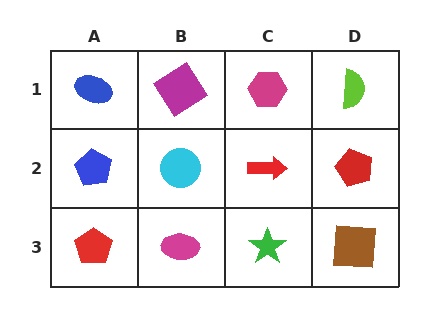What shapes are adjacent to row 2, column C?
A magenta hexagon (row 1, column C), a green star (row 3, column C), a cyan circle (row 2, column B), a red pentagon (row 2, column D).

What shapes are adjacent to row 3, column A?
A blue pentagon (row 2, column A), a magenta ellipse (row 3, column B).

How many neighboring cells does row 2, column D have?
3.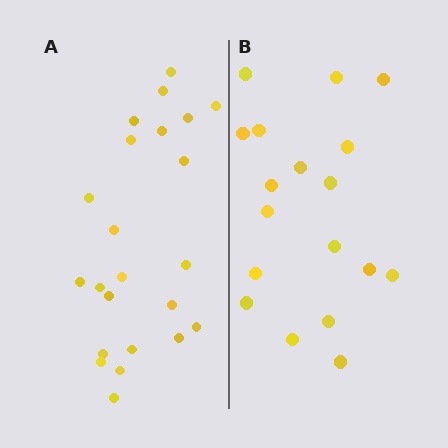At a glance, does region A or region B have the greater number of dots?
Region A (the left region) has more dots.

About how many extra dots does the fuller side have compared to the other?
Region A has about 5 more dots than region B.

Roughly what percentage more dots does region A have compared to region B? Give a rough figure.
About 30% more.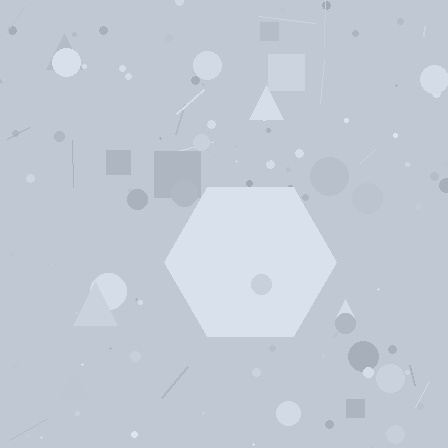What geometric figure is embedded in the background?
A hexagon is embedded in the background.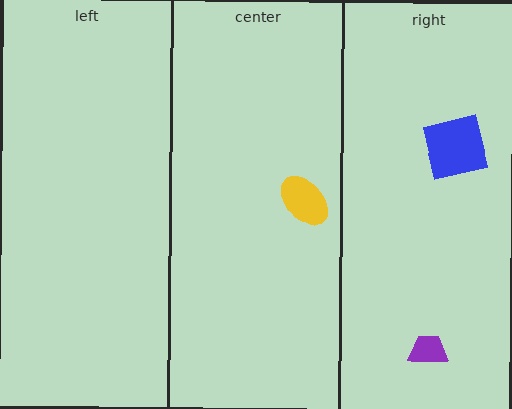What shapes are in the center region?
The yellow ellipse.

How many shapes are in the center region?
1.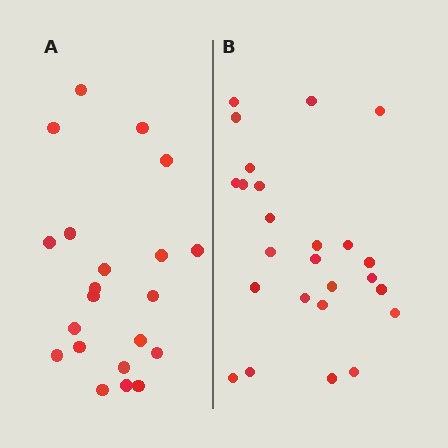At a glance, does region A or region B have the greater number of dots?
Region B (the right region) has more dots.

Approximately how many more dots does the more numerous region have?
Region B has about 4 more dots than region A.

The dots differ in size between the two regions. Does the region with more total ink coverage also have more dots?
No. Region A has more total ink coverage because its dots are larger, but region B actually contains more individual dots. Total area can be misleading — the number of items is what matters here.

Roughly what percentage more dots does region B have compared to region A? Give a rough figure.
About 20% more.